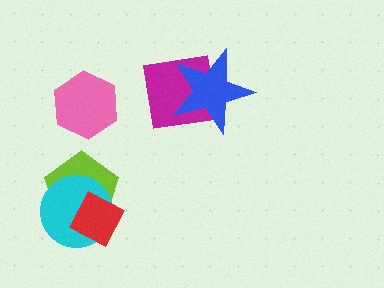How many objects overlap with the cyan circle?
2 objects overlap with the cyan circle.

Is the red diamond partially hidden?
No, no other shape covers it.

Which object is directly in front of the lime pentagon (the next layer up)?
The cyan circle is directly in front of the lime pentagon.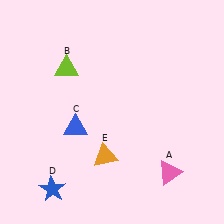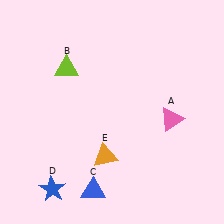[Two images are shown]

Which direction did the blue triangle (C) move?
The blue triangle (C) moved down.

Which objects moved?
The objects that moved are: the pink triangle (A), the blue triangle (C).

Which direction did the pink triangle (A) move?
The pink triangle (A) moved up.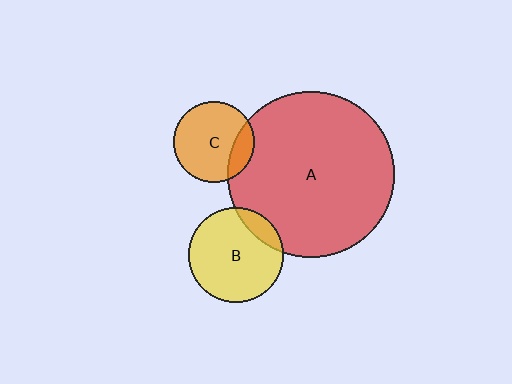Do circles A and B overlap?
Yes.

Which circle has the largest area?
Circle A (red).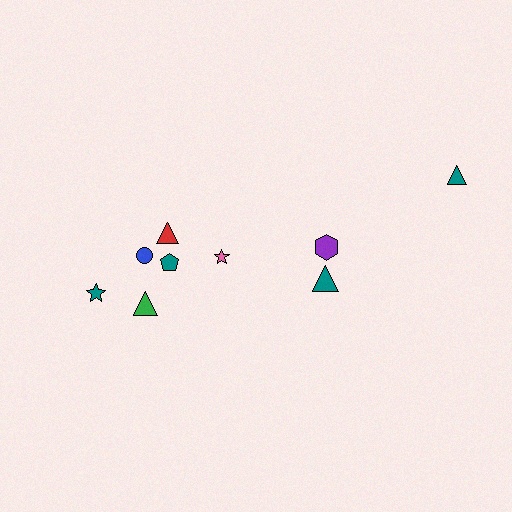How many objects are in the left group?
There are 6 objects.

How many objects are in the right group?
There are 3 objects.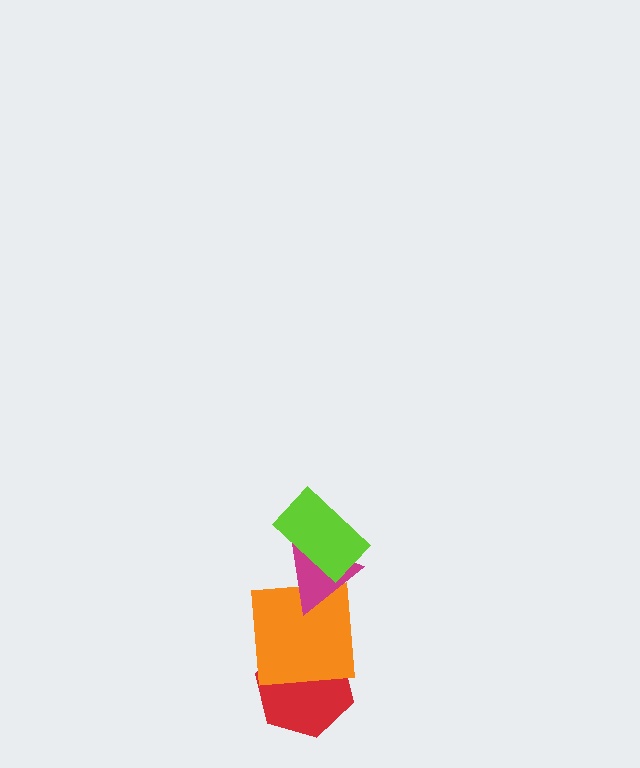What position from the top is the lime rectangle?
The lime rectangle is 1st from the top.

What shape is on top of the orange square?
The magenta triangle is on top of the orange square.